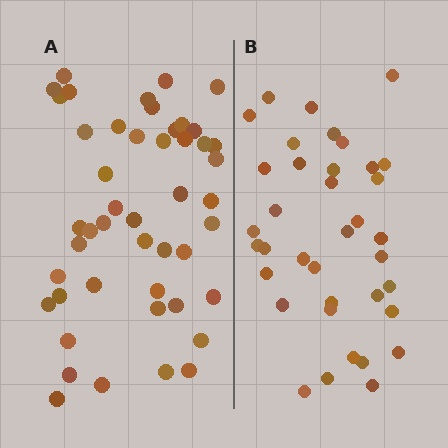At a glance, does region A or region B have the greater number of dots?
Region A (the left region) has more dots.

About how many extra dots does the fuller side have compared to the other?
Region A has roughly 10 or so more dots than region B.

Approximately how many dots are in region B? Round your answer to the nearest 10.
About 40 dots. (The exact count is 37, which rounds to 40.)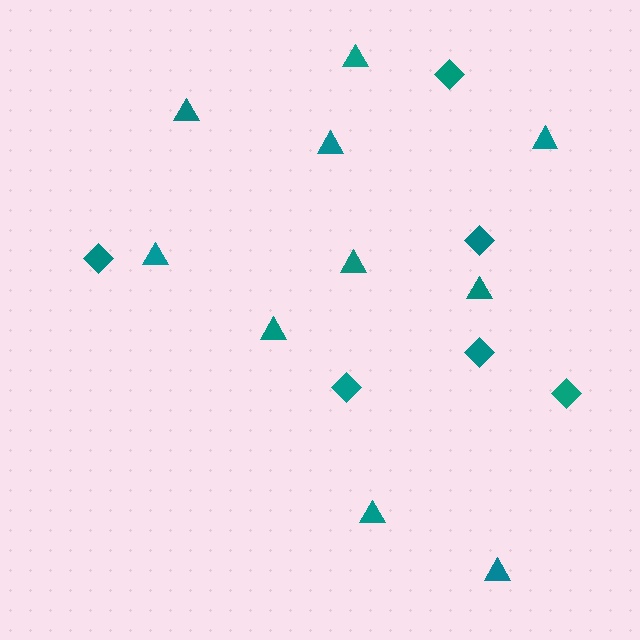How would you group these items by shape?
There are 2 groups: one group of triangles (10) and one group of diamonds (6).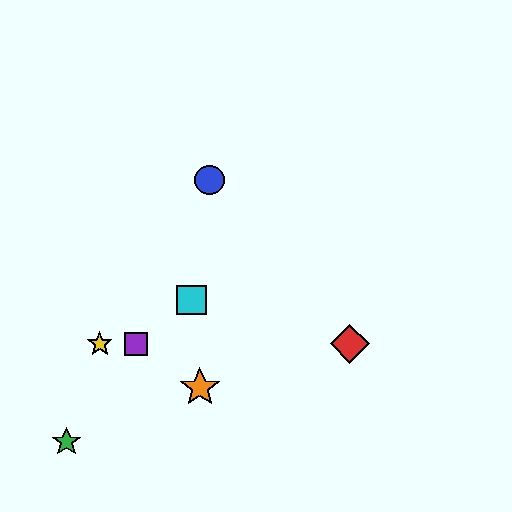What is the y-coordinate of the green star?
The green star is at y≈442.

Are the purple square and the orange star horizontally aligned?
No, the purple square is at y≈344 and the orange star is at y≈388.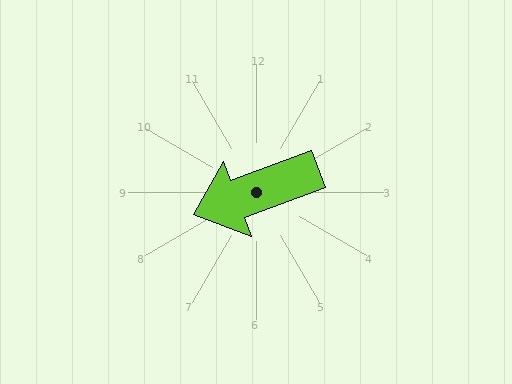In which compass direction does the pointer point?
West.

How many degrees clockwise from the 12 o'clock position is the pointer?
Approximately 250 degrees.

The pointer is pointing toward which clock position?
Roughly 8 o'clock.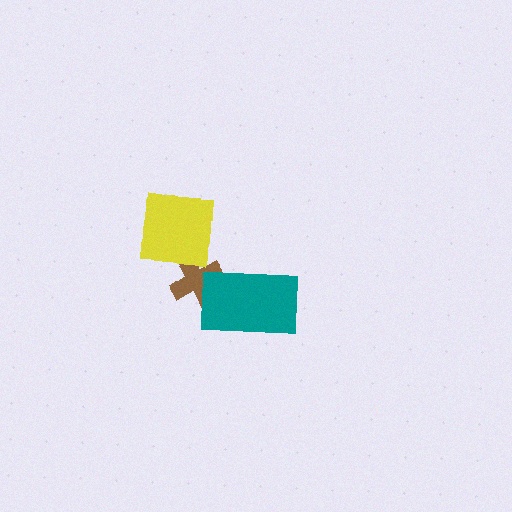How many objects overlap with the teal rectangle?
1 object overlaps with the teal rectangle.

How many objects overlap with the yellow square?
1 object overlaps with the yellow square.